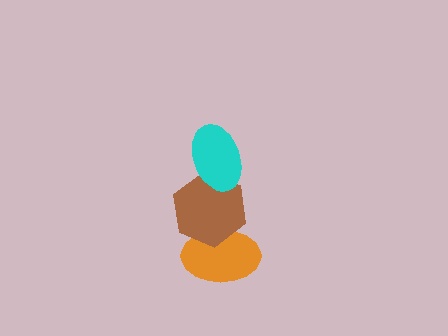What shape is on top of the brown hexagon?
The cyan ellipse is on top of the brown hexagon.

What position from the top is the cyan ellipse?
The cyan ellipse is 1st from the top.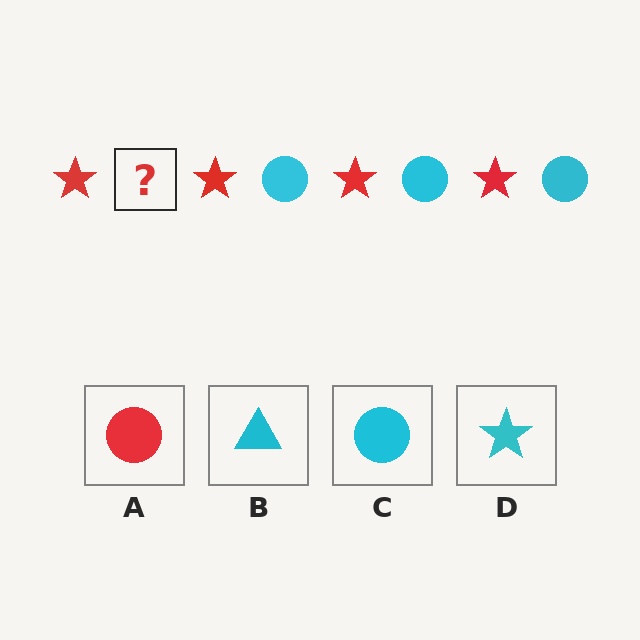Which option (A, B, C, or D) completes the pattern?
C.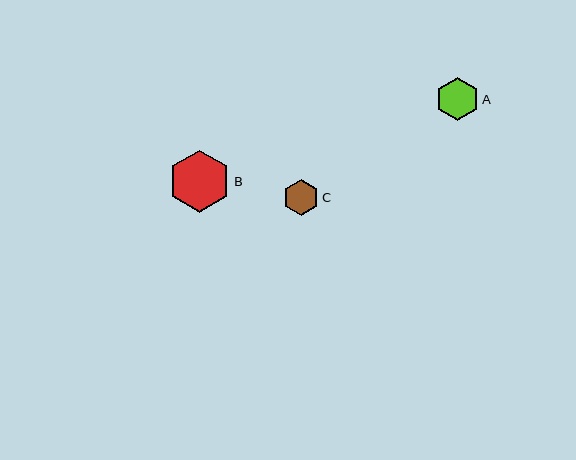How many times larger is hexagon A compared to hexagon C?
Hexagon A is approximately 1.2 times the size of hexagon C.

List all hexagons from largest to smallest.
From largest to smallest: B, A, C.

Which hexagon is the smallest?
Hexagon C is the smallest with a size of approximately 36 pixels.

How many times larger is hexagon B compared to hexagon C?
Hexagon B is approximately 1.7 times the size of hexagon C.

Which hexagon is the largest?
Hexagon B is the largest with a size of approximately 62 pixels.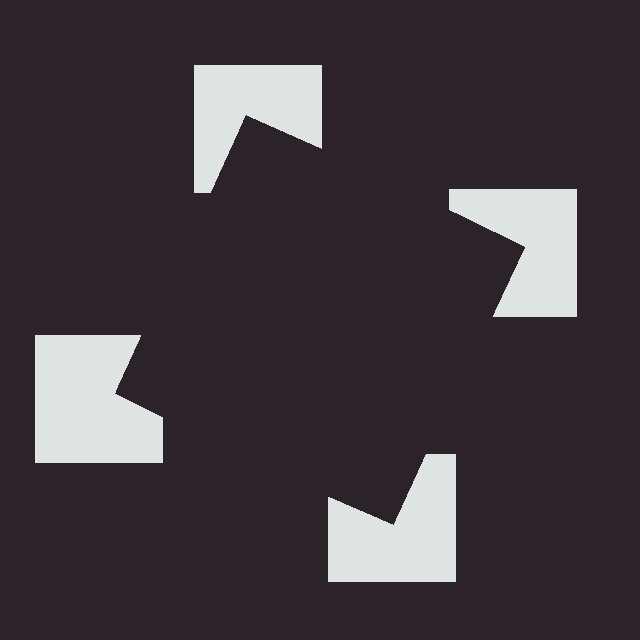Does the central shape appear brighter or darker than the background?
It typically appears slightly darker than the background, even though no actual brightness change is drawn.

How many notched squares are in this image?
There are 4 — one at each vertex of the illusory square.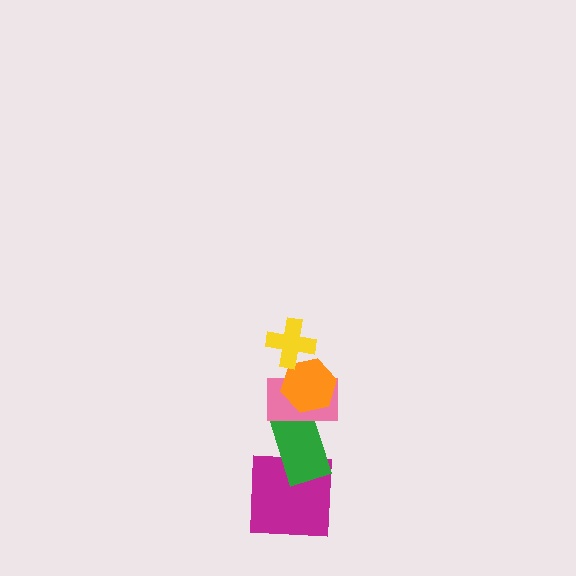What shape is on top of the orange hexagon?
The yellow cross is on top of the orange hexagon.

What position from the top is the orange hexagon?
The orange hexagon is 2nd from the top.